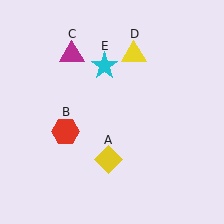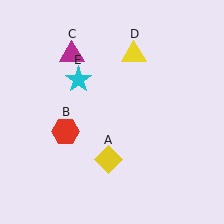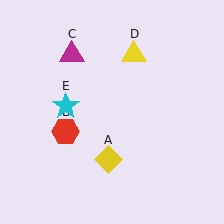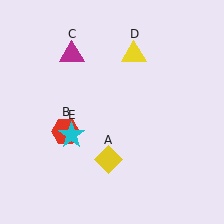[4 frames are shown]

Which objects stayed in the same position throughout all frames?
Yellow diamond (object A) and red hexagon (object B) and magenta triangle (object C) and yellow triangle (object D) remained stationary.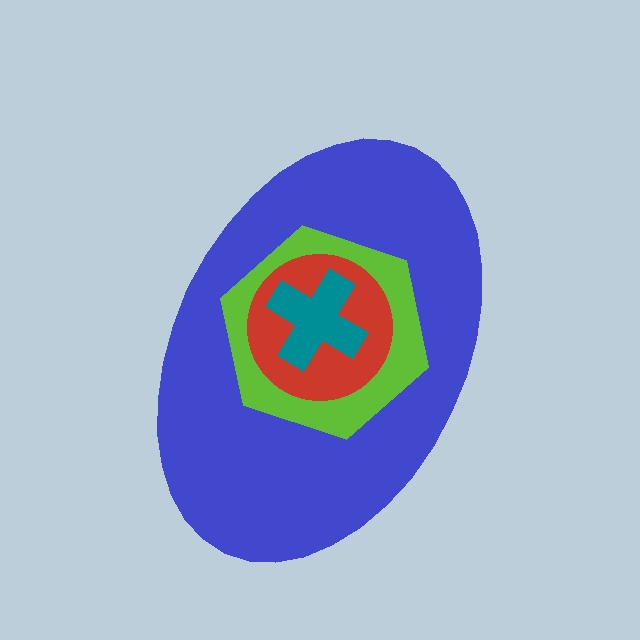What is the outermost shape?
The blue ellipse.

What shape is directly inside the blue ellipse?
The lime hexagon.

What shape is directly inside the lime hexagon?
The red circle.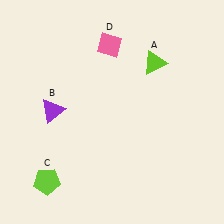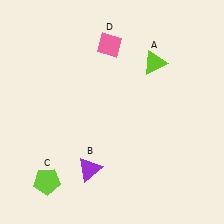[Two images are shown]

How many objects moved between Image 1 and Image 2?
1 object moved between the two images.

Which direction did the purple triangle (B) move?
The purple triangle (B) moved down.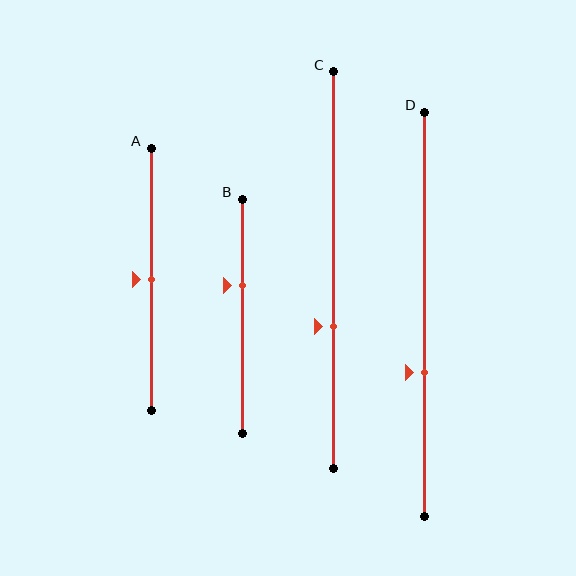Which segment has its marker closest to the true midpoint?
Segment A has its marker closest to the true midpoint.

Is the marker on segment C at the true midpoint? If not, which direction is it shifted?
No, the marker on segment C is shifted downward by about 14% of the segment length.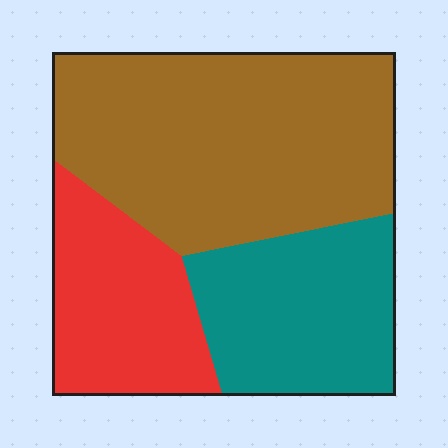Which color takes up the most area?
Brown, at roughly 50%.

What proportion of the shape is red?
Red covers 23% of the shape.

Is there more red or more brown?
Brown.